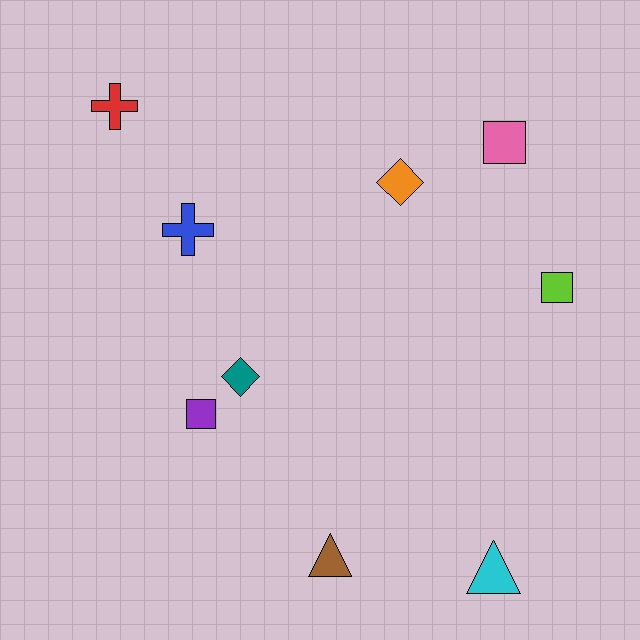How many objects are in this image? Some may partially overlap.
There are 9 objects.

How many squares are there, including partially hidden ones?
There are 3 squares.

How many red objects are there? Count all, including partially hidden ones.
There is 1 red object.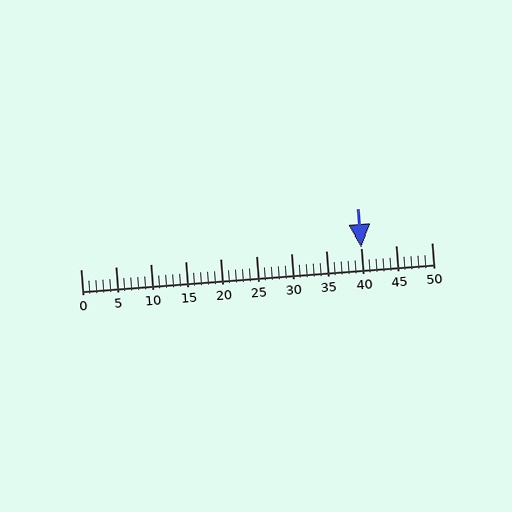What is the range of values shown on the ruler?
The ruler shows values from 0 to 50.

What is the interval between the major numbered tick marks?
The major tick marks are spaced 5 units apart.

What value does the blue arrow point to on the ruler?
The blue arrow points to approximately 40.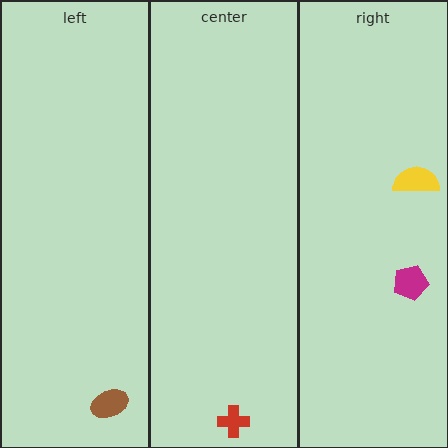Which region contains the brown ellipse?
The left region.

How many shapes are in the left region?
1.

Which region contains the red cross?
The center region.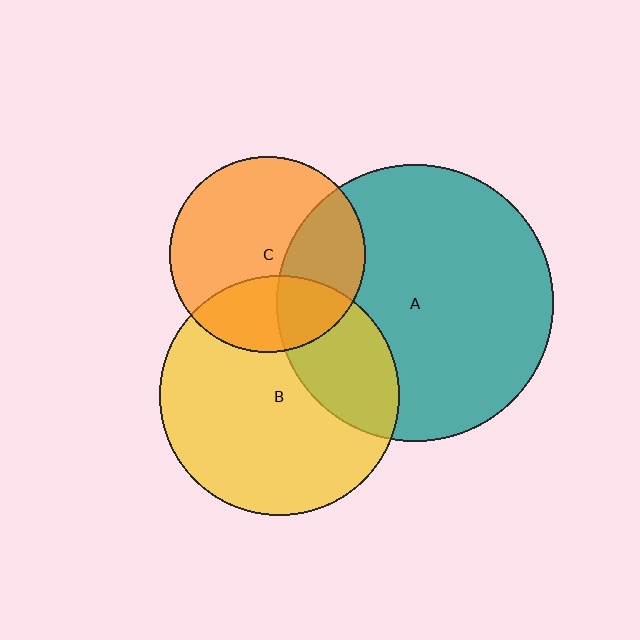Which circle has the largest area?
Circle A (teal).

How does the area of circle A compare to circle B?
Approximately 1.3 times.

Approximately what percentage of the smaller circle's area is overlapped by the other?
Approximately 30%.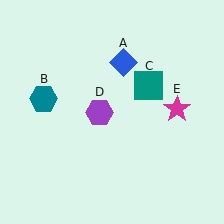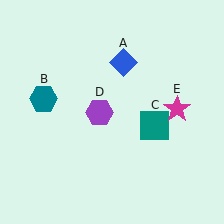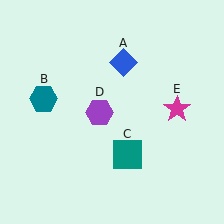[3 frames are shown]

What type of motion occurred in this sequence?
The teal square (object C) rotated clockwise around the center of the scene.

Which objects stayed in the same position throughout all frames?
Blue diamond (object A) and teal hexagon (object B) and purple hexagon (object D) and magenta star (object E) remained stationary.